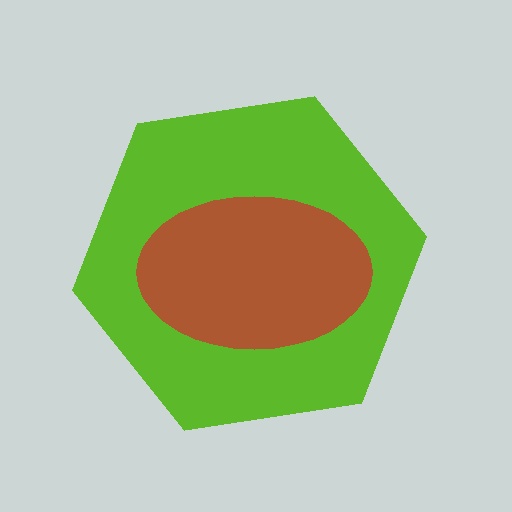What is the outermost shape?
The lime hexagon.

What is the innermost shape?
The brown ellipse.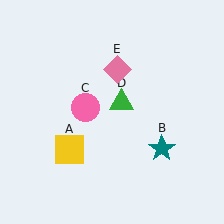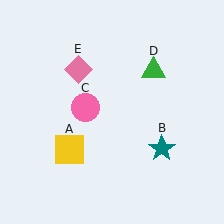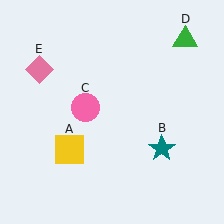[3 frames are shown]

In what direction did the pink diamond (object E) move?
The pink diamond (object E) moved left.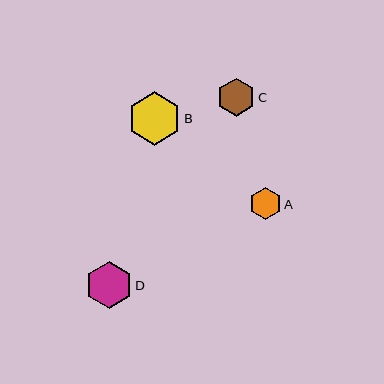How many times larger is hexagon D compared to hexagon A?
Hexagon D is approximately 1.5 times the size of hexagon A.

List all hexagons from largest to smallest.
From largest to smallest: B, D, C, A.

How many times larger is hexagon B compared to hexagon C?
Hexagon B is approximately 1.4 times the size of hexagon C.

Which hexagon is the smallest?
Hexagon A is the smallest with a size of approximately 32 pixels.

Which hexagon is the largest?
Hexagon B is the largest with a size of approximately 54 pixels.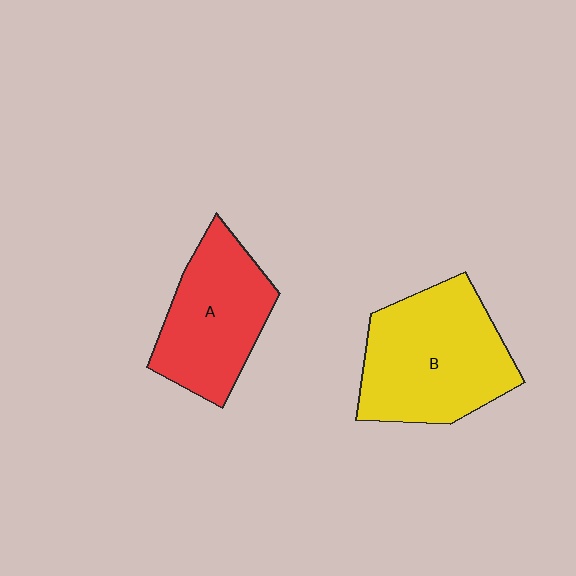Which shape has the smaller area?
Shape A (red).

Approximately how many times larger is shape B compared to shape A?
Approximately 1.3 times.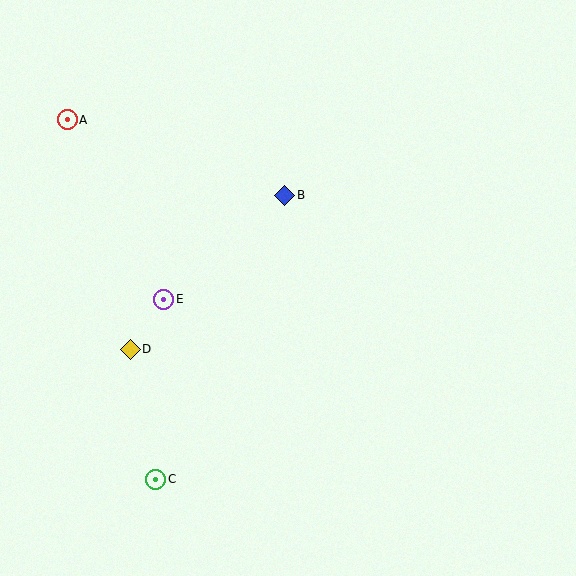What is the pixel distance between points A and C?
The distance between A and C is 370 pixels.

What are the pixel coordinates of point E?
Point E is at (164, 299).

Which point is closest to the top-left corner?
Point A is closest to the top-left corner.